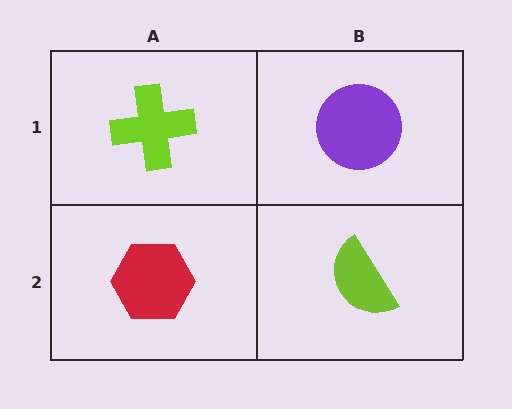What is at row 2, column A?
A red hexagon.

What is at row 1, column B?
A purple circle.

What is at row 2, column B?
A lime semicircle.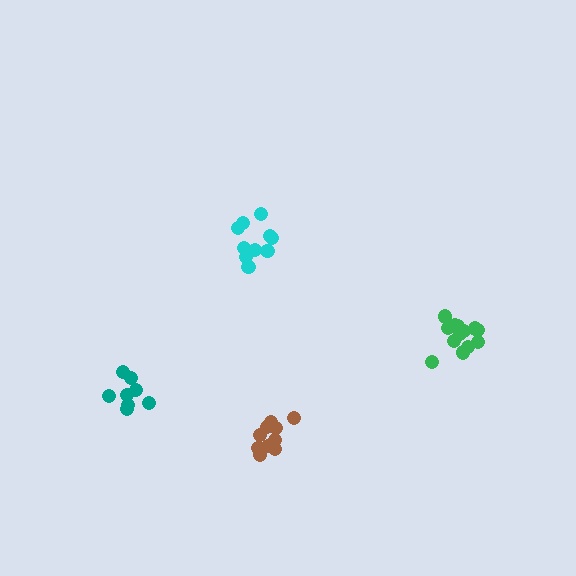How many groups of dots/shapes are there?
There are 4 groups.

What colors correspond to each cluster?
The clusters are colored: teal, brown, cyan, green.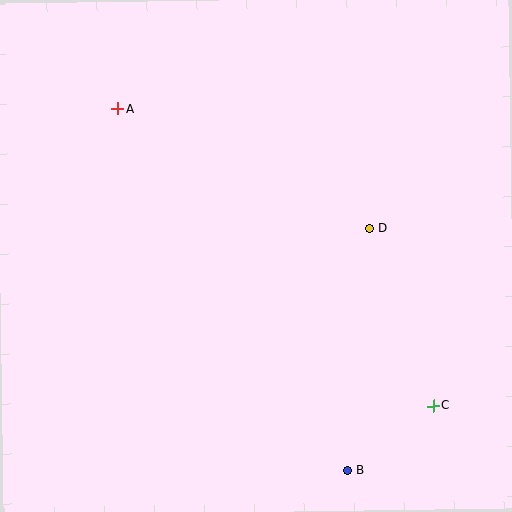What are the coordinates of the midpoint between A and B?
The midpoint between A and B is at (233, 289).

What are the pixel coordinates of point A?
Point A is at (117, 109).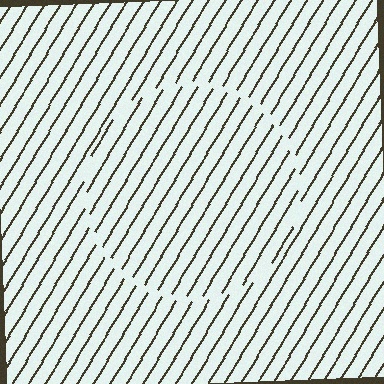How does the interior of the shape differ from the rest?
The interior of the shape contains the same grating, shifted by half a period — the contour is defined by the phase discontinuity where line-ends from the inner and outer gratings abut.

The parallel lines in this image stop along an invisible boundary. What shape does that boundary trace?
An illusory circle. The interior of the shape contains the same grating, shifted by half a period — the contour is defined by the phase discontinuity where line-ends from the inner and outer gratings abut.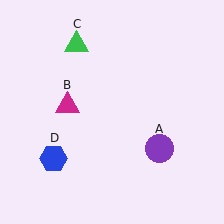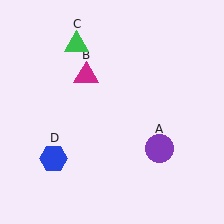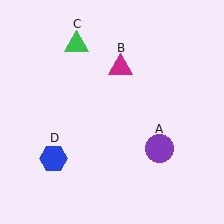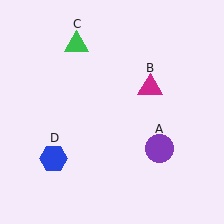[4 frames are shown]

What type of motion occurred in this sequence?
The magenta triangle (object B) rotated clockwise around the center of the scene.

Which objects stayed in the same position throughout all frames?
Purple circle (object A) and green triangle (object C) and blue hexagon (object D) remained stationary.